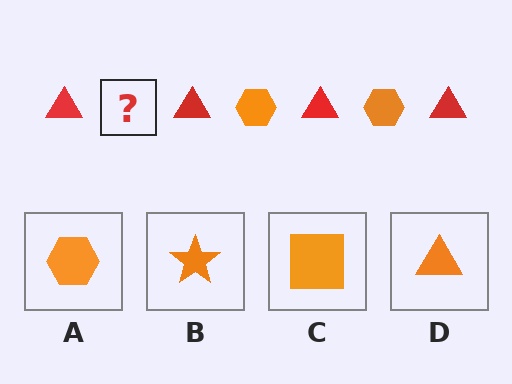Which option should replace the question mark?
Option A.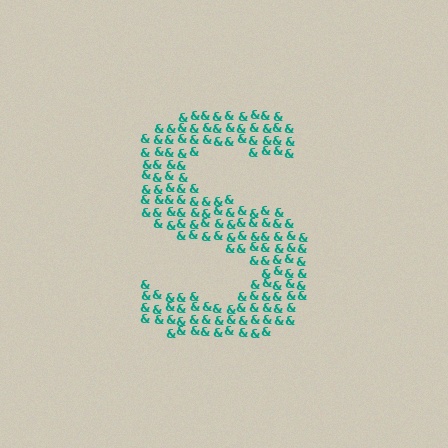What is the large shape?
The large shape is the letter S.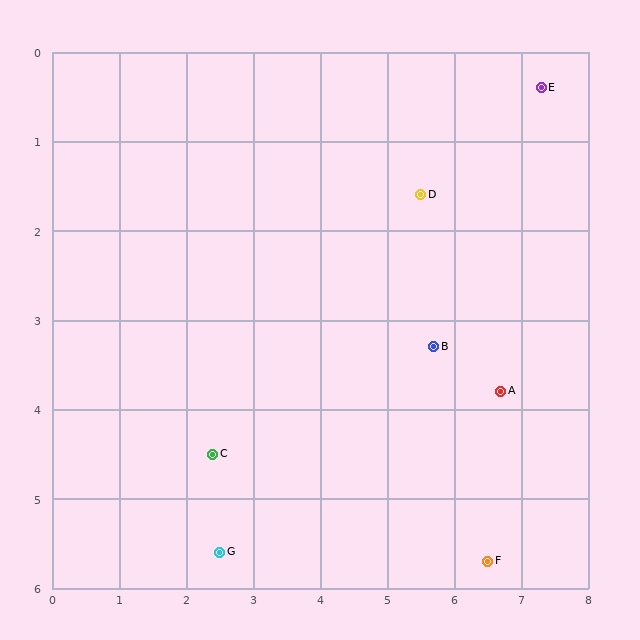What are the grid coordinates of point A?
Point A is at approximately (6.7, 3.8).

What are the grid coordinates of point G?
Point G is at approximately (2.5, 5.6).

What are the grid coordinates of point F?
Point F is at approximately (6.5, 5.7).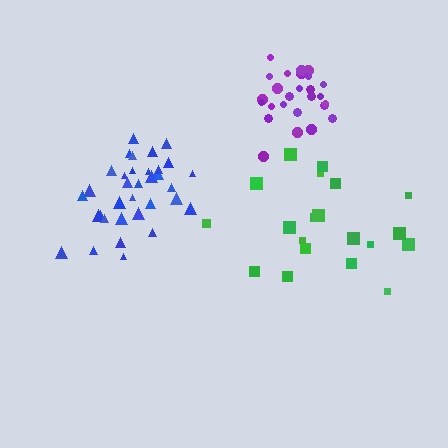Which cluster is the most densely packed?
Purple.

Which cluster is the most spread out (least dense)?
Green.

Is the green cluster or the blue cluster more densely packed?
Blue.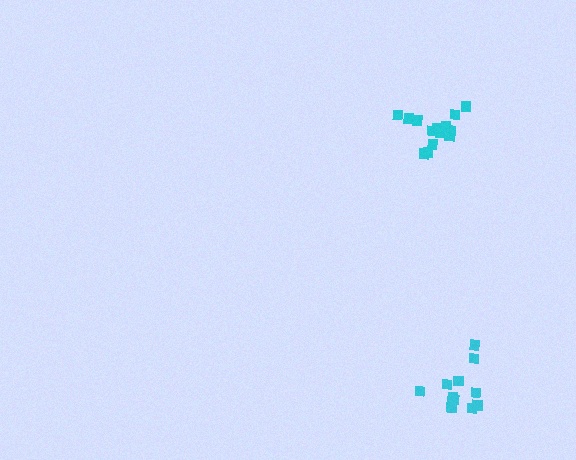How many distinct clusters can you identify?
There are 2 distinct clusters.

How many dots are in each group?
Group 1: 15 dots, Group 2: 11 dots (26 total).